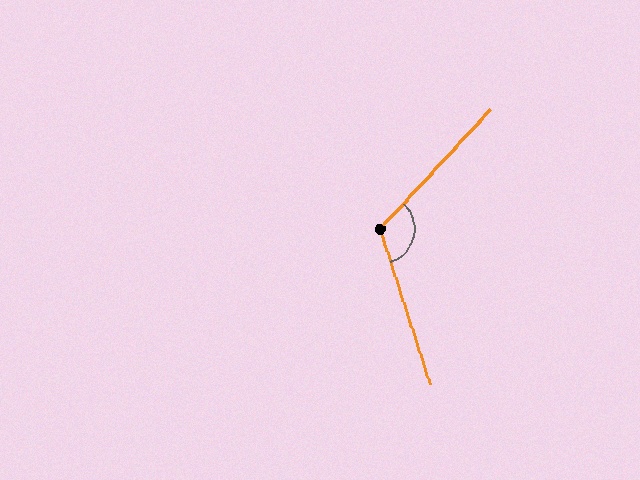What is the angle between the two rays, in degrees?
Approximately 120 degrees.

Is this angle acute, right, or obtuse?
It is obtuse.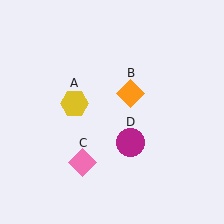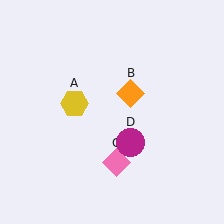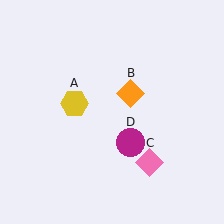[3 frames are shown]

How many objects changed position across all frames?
1 object changed position: pink diamond (object C).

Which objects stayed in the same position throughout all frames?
Yellow hexagon (object A) and orange diamond (object B) and magenta circle (object D) remained stationary.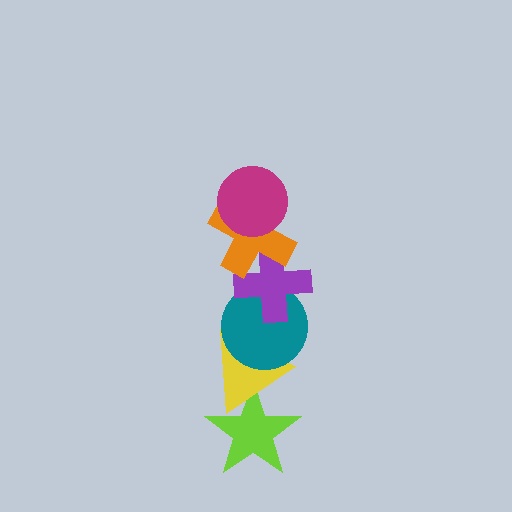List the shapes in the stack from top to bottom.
From top to bottom: the magenta circle, the orange cross, the purple cross, the teal circle, the yellow triangle, the lime star.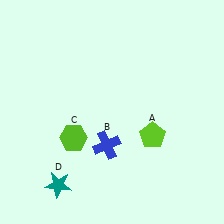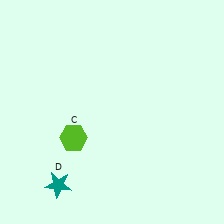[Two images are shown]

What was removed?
The lime pentagon (A), the blue cross (B) were removed in Image 2.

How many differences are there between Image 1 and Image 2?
There are 2 differences between the two images.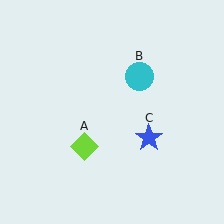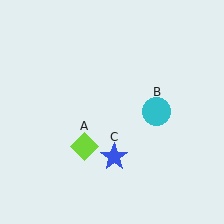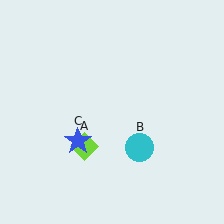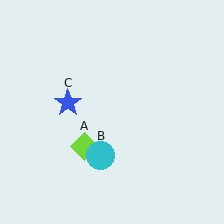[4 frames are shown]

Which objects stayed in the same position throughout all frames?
Lime diamond (object A) remained stationary.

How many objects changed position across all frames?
2 objects changed position: cyan circle (object B), blue star (object C).